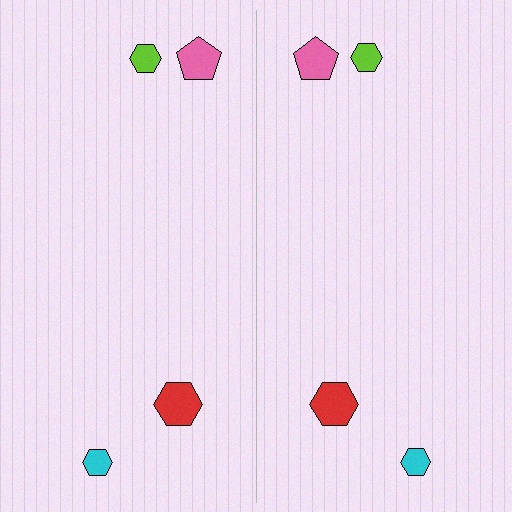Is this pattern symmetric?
Yes, this pattern has bilateral (reflection) symmetry.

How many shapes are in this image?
There are 8 shapes in this image.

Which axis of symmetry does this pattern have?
The pattern has a vertical axis of symmetry running through the center of the image.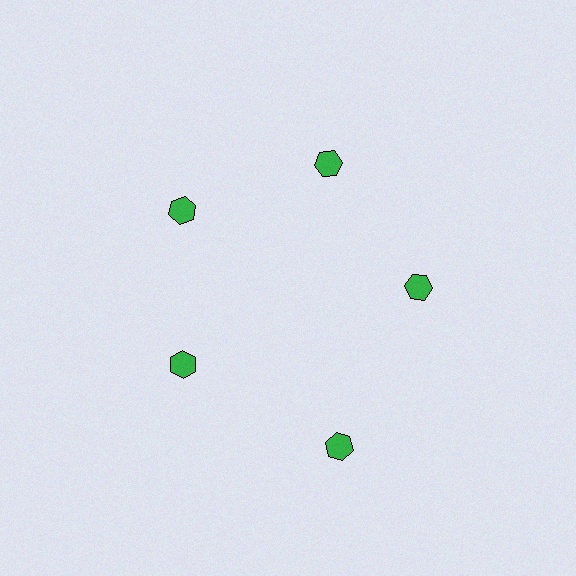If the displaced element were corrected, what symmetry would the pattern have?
It would have 5-fold rotational symmetry — the pattern would map onto itself every 72 degrees.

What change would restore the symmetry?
The symmetry would be restored by moving it inward, back onto the ring so that all 5 hexagons sit at equal angles and equal distance from the center.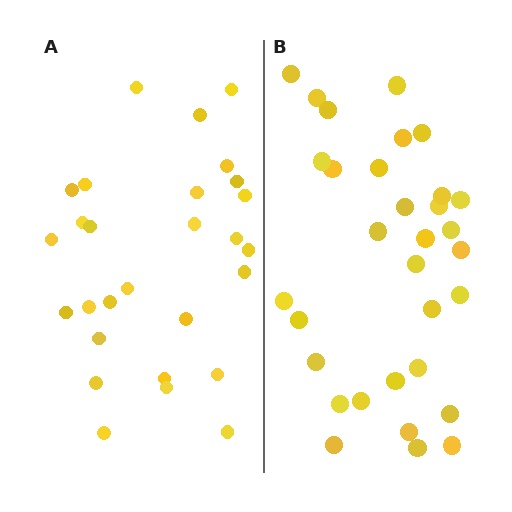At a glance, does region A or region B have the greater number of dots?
Region B (the right region) has more dots.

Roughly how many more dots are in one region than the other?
Region B has about 4 more dots than region A.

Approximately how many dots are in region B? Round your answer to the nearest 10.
About 30 dots. (The exact count is 32, which rounds to 30.)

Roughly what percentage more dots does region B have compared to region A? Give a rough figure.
About 15% more.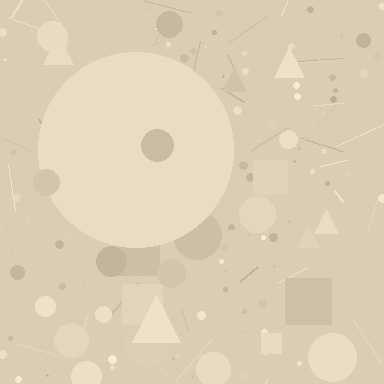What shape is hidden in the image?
A circle is hidden in the image.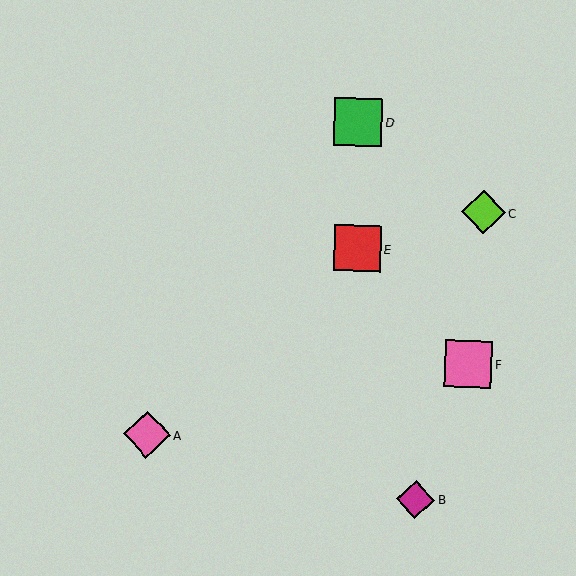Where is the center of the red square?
The center of the red square is at (358, 248).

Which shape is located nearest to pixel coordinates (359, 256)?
The red square (labeled E) at (358, 248) is nearest to that location.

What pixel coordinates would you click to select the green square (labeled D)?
Click at (358, 122) to select the green square D.